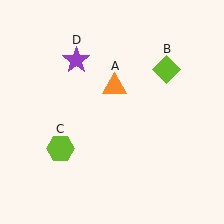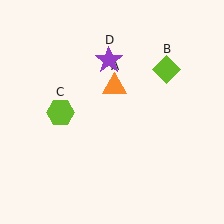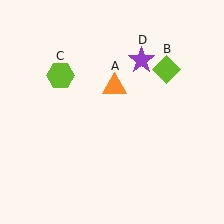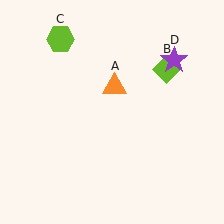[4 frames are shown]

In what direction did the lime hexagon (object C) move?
The lime hexagon (object C) moved up.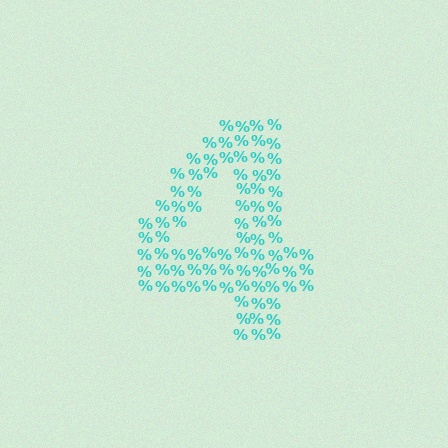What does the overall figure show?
The overall figure shows the digit 4.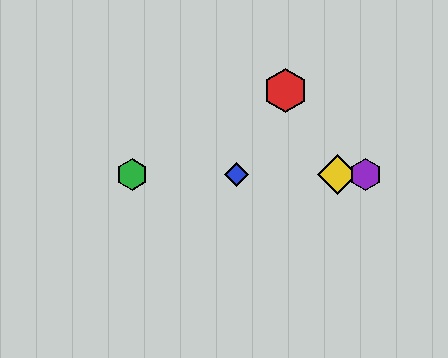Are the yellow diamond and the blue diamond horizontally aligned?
Yes, both are at y≈174.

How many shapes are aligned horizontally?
4 shapes (the blue diamond, the green hexagon, the yellow diamond, the purple hexagon) are aligned horizontally.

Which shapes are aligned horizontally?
The blue diamond, the green hexagon, the yellow diamond, the purple hexagon are aligned horizontally.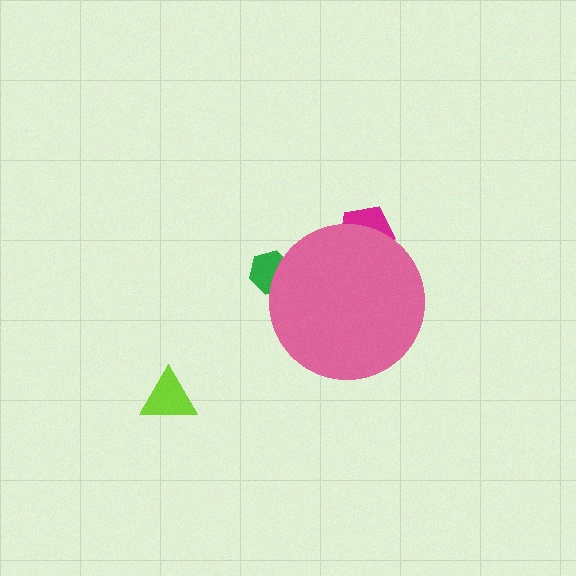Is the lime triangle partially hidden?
No, the lime triangle is fully visible.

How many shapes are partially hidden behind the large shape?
2 shapes are partially hidden.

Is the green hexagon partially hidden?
Yes, the green hexagon is partially hidden behind the pink circle.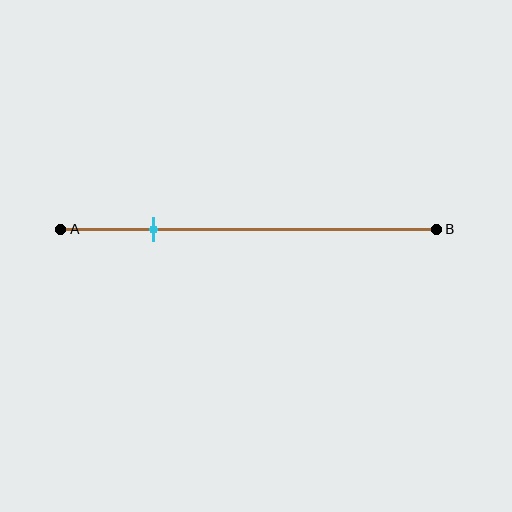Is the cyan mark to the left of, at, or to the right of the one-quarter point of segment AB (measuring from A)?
The cyan mark is approximately at the one-quarter point of segment AB.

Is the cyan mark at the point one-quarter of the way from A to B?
Yes, the mark is approximately at the one-quarter point.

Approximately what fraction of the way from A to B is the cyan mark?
The cyan mark is approximately 25% of the way from A to B.